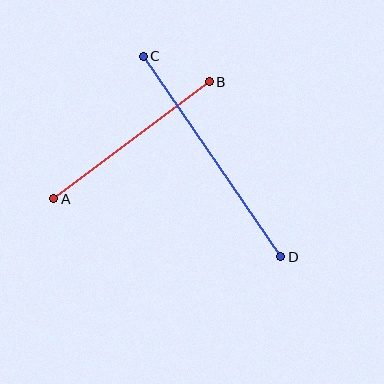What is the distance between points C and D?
The distance is approximately 243 pixels.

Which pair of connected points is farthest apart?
Points C and D are farthest apart.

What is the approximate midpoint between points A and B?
The midpoint is at approximately (132, 140) pixels.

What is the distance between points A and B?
The distance is approximately 194 pixels.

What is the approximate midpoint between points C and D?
The midpoint is at approximately (212, 156) pixels.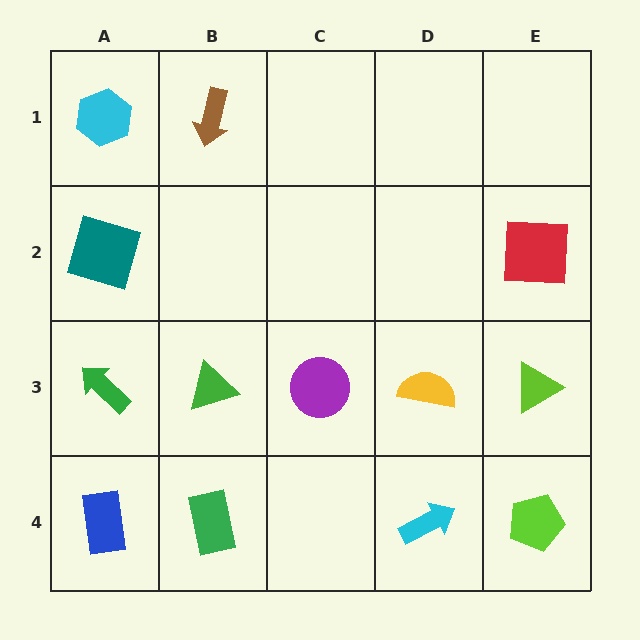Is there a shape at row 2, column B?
No, that cell is empty.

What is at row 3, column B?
A green triangle.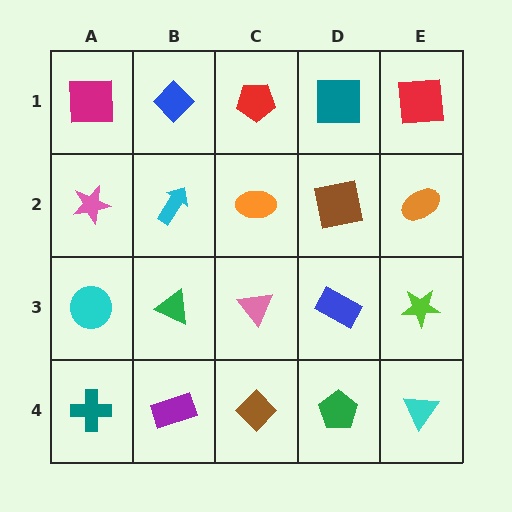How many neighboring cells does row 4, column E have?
2.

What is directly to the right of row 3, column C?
A blue rectangle.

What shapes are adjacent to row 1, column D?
A brown square (row 2, column D), a red pentagon (row 1, column C), a red square (row 1, column E).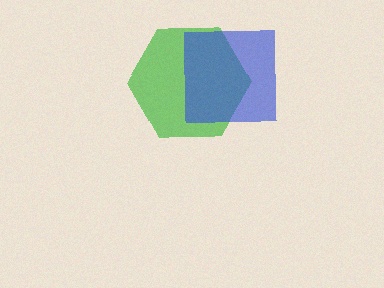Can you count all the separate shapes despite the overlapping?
Yes, there are 2 separate shapes.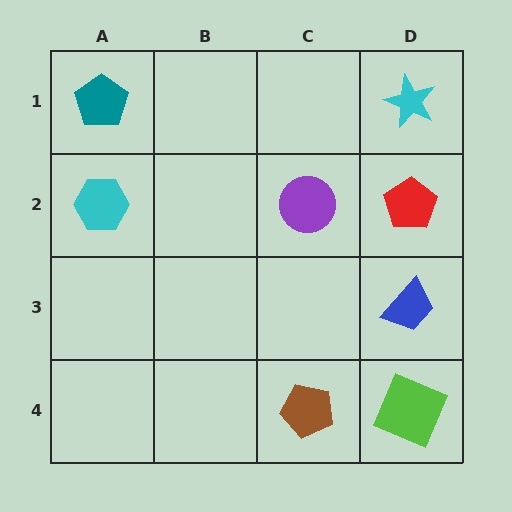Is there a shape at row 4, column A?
No, that cell is empty.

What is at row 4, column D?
A lime square.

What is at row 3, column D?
A blue trapezoid.